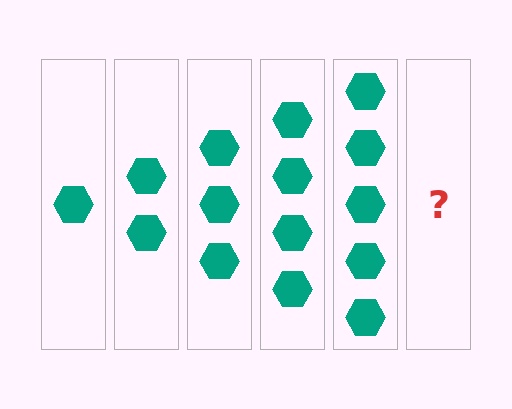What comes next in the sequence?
The next element should be 6 hexagons.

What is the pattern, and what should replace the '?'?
The pattern is that each step adds one more hexagon. The '?' should be 6 hexagons.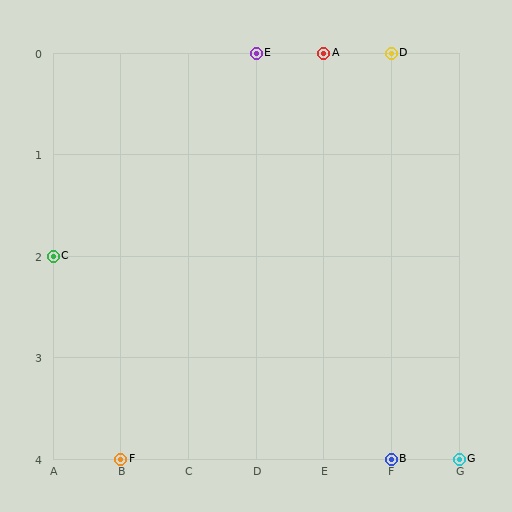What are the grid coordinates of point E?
Point E is at grid coordinates (D, 0).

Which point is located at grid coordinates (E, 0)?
Point A is at (E, 0).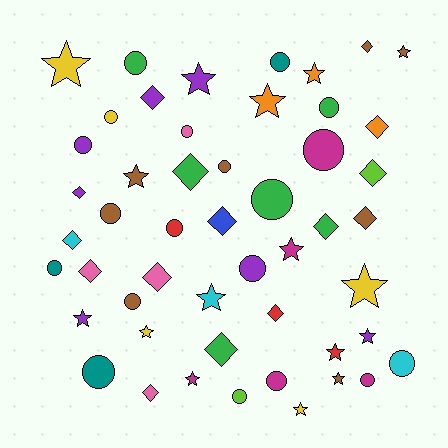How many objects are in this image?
There are 50 objects.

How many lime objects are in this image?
There are 2 lime objects.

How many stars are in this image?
There are 16 stars.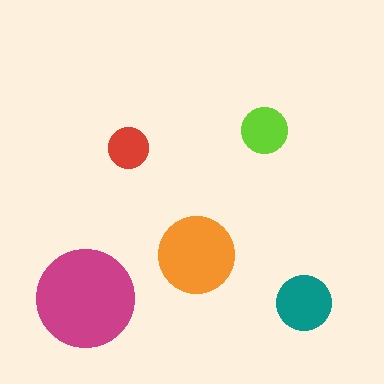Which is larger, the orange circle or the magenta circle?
The magenta one.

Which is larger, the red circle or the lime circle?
The lime one.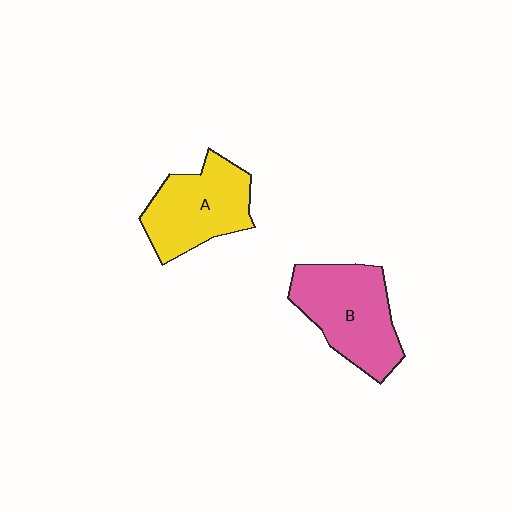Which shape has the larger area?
Shape B (pink).